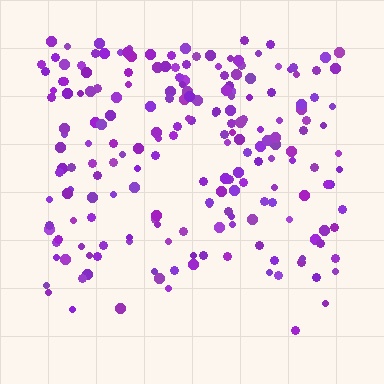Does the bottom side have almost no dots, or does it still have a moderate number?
Still a moderate number, just noticeably fewer than the top.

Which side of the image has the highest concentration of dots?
The top.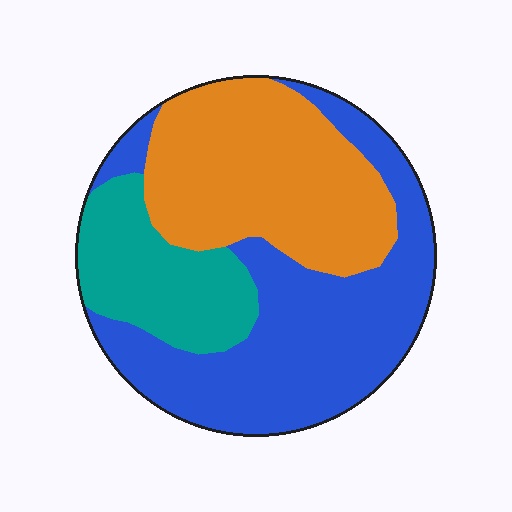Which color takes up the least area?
Teal, at roughly 20%.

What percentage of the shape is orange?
Orange covers roughly 35% of the shape.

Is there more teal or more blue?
Blue.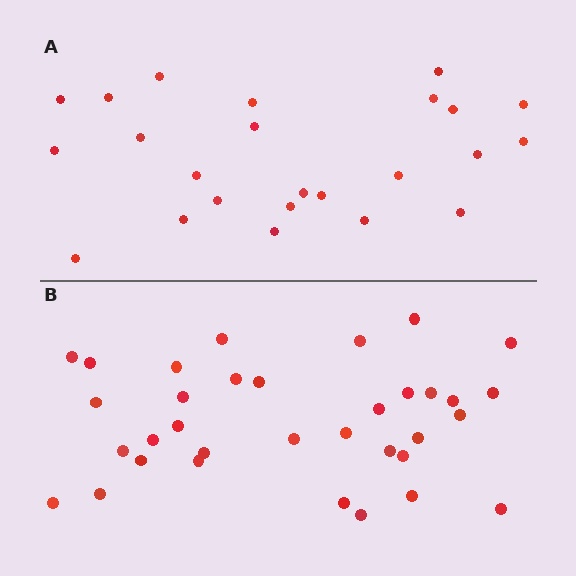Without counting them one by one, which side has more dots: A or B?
Region B (the bottom region) has more dots.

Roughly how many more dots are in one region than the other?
Region B has roughly 10 or so more dots than region A.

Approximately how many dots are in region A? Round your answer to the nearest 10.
About 20 dots. (The exact count is 24, which rounds to 20.)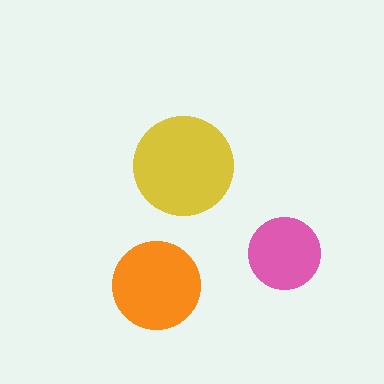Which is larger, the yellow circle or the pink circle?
The yellow one.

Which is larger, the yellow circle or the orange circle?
The yellow one.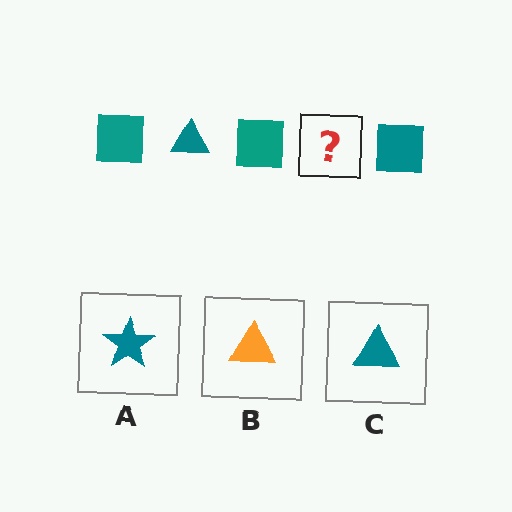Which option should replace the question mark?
Option C.